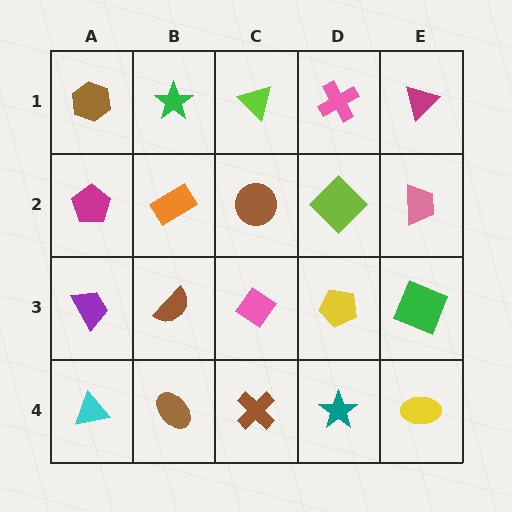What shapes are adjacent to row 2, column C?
A lime triangle (row 1, column C), a pink diamond (row 3, column C), an orange rectangle (row 2, column B), a lime diamond (row 2, column D).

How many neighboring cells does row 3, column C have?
4.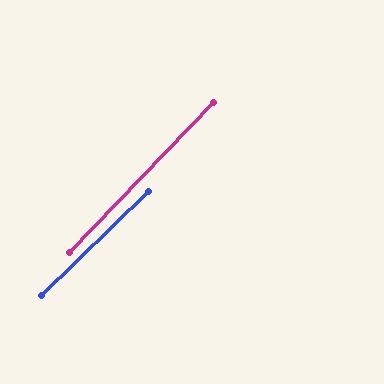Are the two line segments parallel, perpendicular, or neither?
Parallel — their directions differ by only 1.9°.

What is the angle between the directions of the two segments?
Approximately 2 degrees.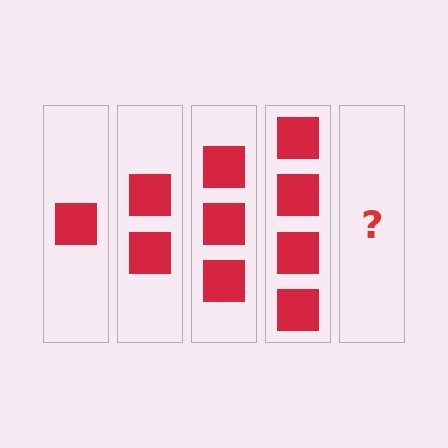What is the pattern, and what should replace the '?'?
The pattern is that each step adds one more square. The '?' should be 5 squares.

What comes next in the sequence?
The next element should be 5 squares.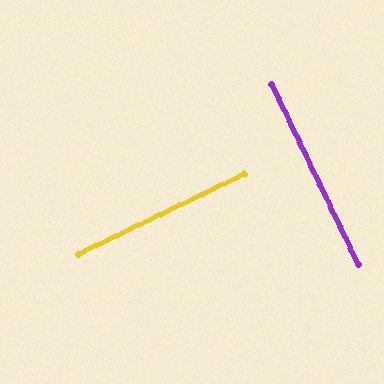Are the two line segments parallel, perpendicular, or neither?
Perpendicular — they meet at approximately 90°.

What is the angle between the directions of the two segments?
Approximately 90 degrees.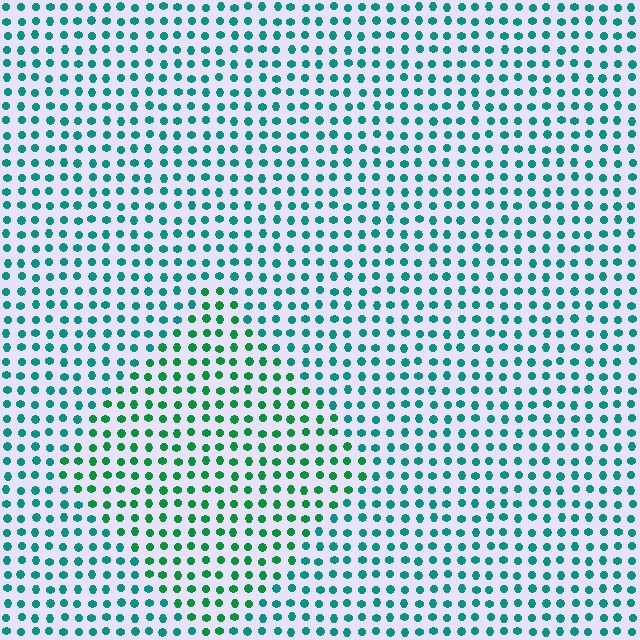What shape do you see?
I see a diamond.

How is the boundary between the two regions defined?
The boundary is defined purely by a slight shift in hue (about 33 degrees). Spacing, size, and orientation are identical on both sides.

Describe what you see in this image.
The image is filled with small teal elements in a uniform arrangement. A diamond-shaped region is visible where the elements are tinted to a slightly different hue, forming a subtle color boundary.